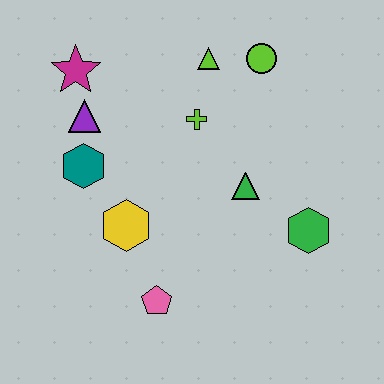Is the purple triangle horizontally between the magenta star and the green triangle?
Yes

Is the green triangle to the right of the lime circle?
No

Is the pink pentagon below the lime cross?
Yes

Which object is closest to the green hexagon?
The green triangle is closest to the green hexagon.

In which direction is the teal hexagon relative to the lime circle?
The teal hexagon is to the left of the lime circle.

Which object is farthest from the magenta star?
The green hexagon is farthest from the magenta star.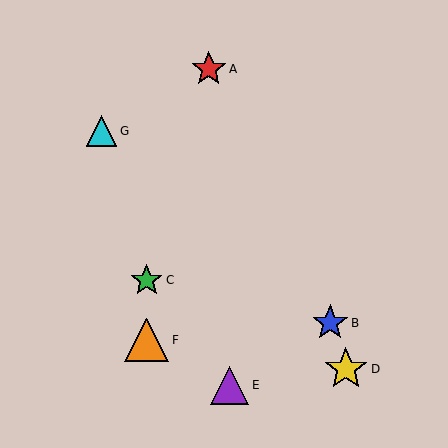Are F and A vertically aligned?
No, F is at x≈147 and A is at x≈209.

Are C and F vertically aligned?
Yes, both are at x≈147.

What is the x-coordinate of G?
Object G is at x≈102.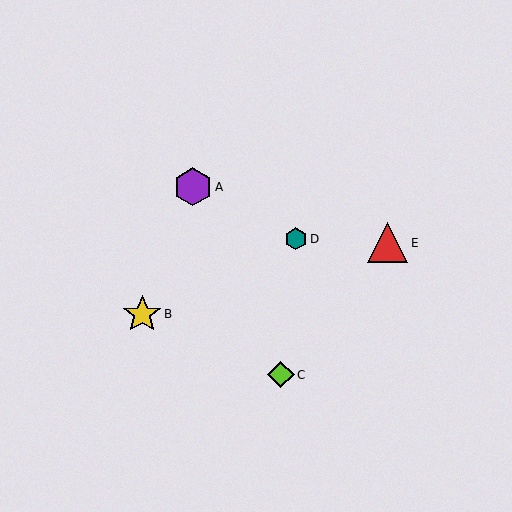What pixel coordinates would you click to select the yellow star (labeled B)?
Click at (142, 314) to select the yellow star B.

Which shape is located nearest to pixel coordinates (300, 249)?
The teal hexagon (labeled D) at (296, 239) is nearest to that location.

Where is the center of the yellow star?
The center of the yellow star is at (142, 314).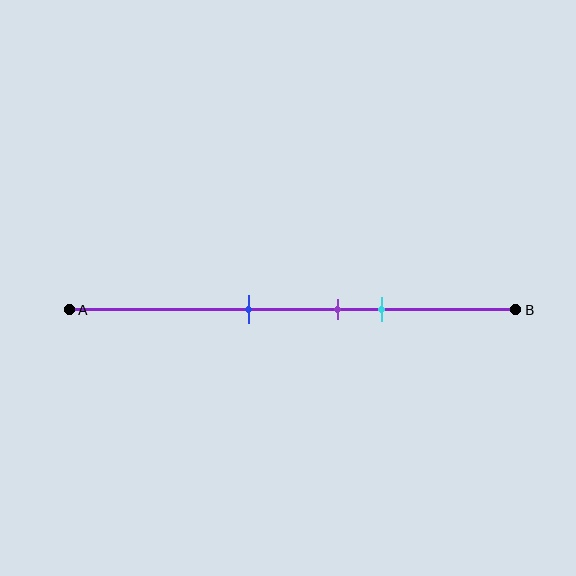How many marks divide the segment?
There are 3 marks dividing the segment.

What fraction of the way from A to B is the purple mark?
The purple mark is approximately 60% (0.6) of the way from A to B.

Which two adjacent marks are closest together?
The purple and cyan marks are the closest adjacent pair.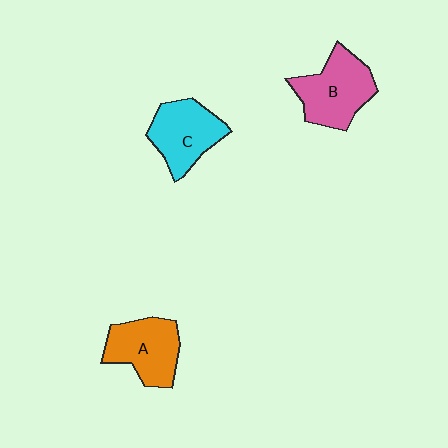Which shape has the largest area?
Shape B (pink).